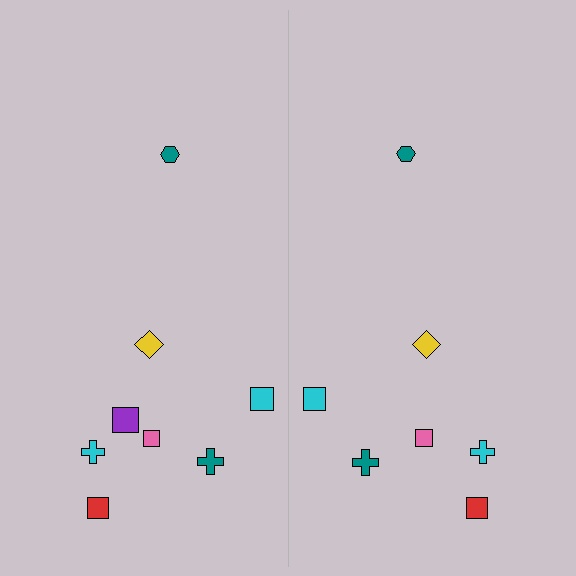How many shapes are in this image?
There are 15 shapes in this image.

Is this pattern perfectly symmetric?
No, the pattern is not perfectly symmetric. A purple square is missing from the right side.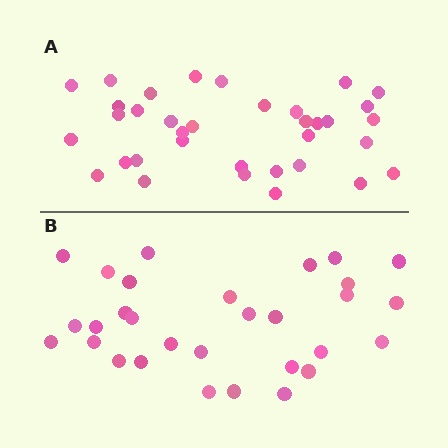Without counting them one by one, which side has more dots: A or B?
Region A (the top region) has more dots.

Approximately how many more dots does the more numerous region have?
Region A has about 5 more dots than region B.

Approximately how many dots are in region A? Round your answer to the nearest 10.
About 40 dots. (The exact count is 35, which rounds to 40.)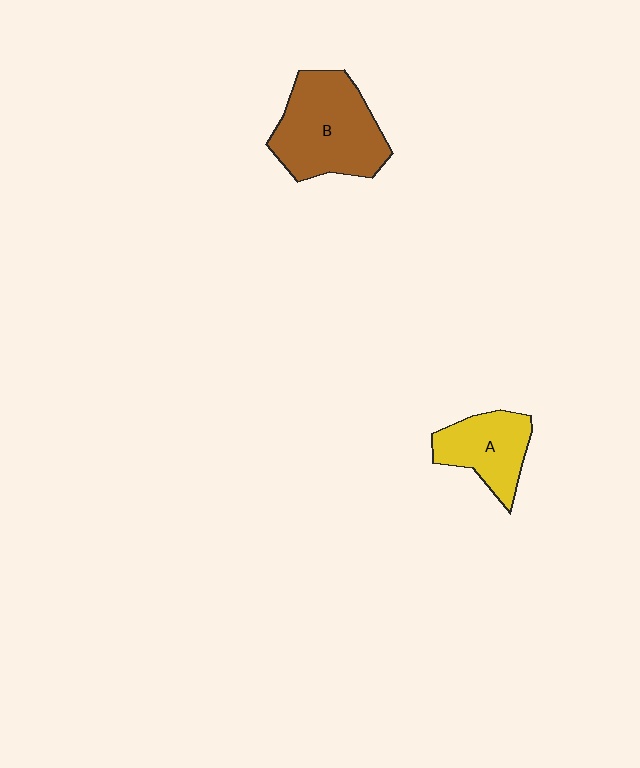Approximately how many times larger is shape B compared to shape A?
Approximately 1.6 times.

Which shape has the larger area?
Shape B (brown).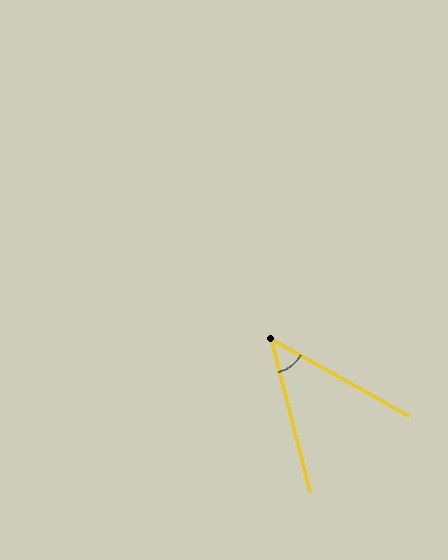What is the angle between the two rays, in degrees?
Approximately 47 degrees.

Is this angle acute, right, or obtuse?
It is acute.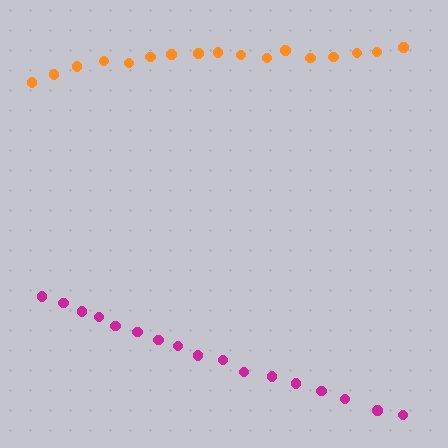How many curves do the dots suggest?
There are 2 distinct paths.